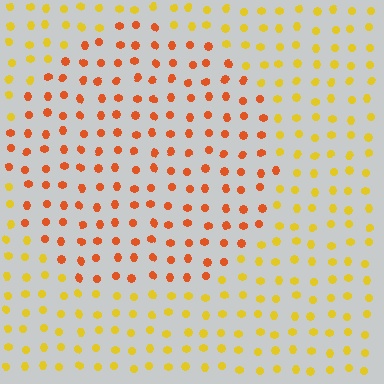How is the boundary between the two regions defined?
The boundary is defined purely by a slight shift in hue (about 37 degrees). Spacing, size, and orientation are identical on both sides.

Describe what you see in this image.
The image is filled with small yellow elements in a uniform arrangement. A circle-shaped region is visible where the elements are tinted to a slightly different hue, forming a subtle color boundary.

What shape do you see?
I see a circle.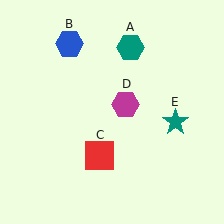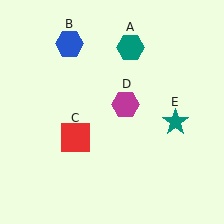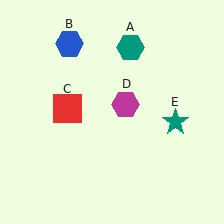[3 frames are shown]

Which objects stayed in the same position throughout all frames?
Teal hexagon (object A) and blue hexagon (object B) and magenta hexagon (object D) and teal star (object E) remained stationary.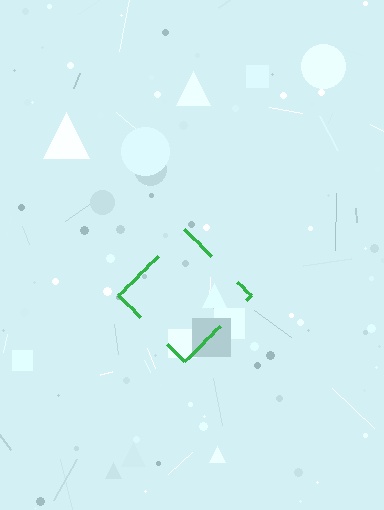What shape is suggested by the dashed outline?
The dashed outline suggests a diamond.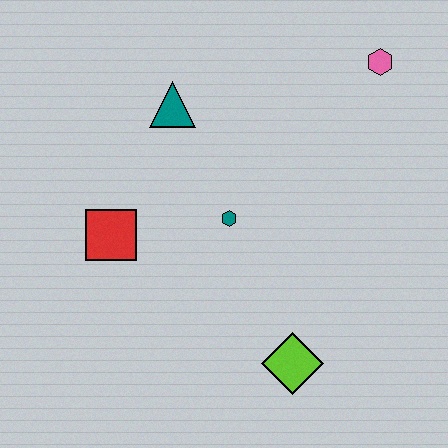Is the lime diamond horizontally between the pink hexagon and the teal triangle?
Yes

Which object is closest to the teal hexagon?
The red square is closest to the teal hexagon.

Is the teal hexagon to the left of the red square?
No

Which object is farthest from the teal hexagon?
The pink hexagon is farthest from the teal hexagon.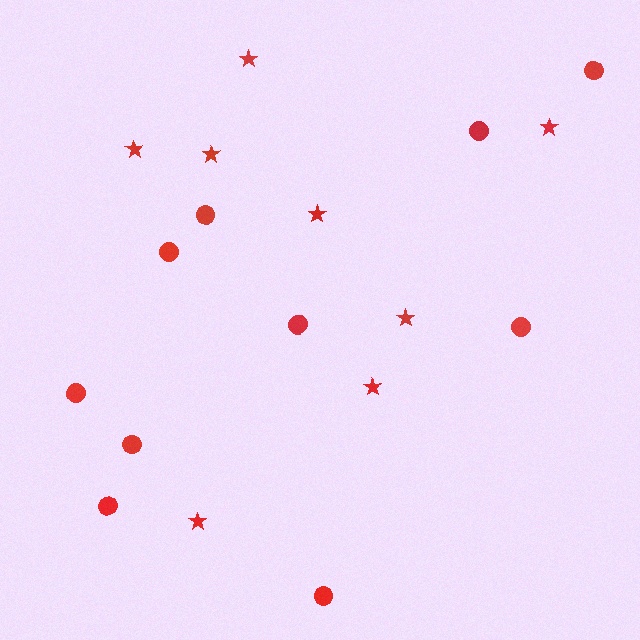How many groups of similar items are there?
There are 2 groups: one group of circles (10) and one group of stars (8).